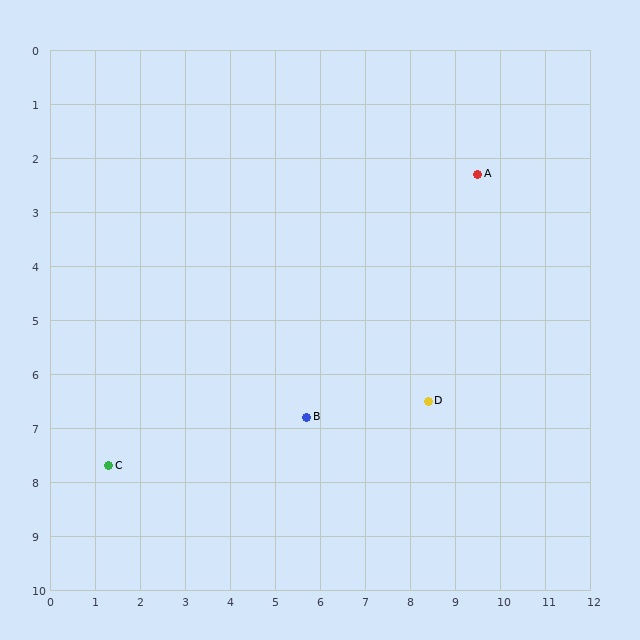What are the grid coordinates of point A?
Point A is at approximately (9.5, 2.3).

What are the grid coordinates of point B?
Point B is at approximately (5.7, 6.8).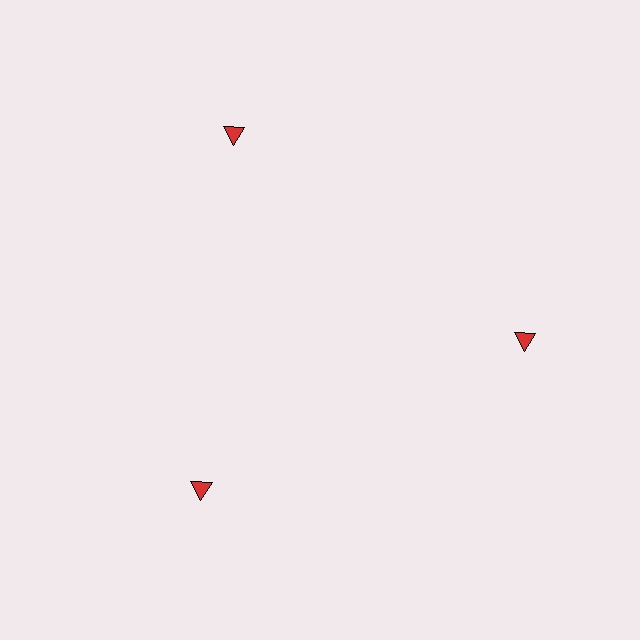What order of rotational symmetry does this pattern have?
This pattern has 3-fold rotational symmetry.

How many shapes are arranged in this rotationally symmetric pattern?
There are 3 shapes, arranged in 3 groups of 1.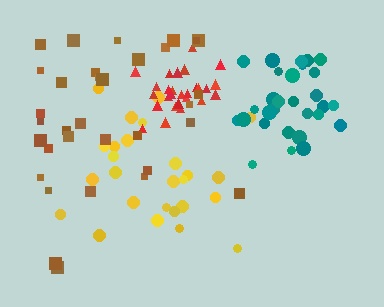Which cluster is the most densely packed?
Red.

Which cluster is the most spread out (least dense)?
Brown.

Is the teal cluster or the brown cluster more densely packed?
Teal.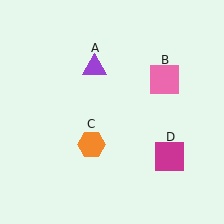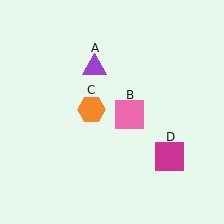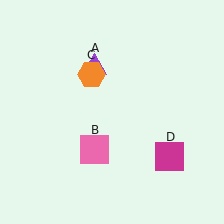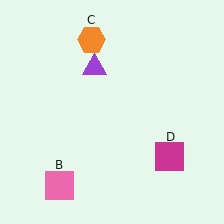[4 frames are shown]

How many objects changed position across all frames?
2 objects changed position: pink square (object B), orange hexagon (object C).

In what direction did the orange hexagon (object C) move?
The orange hexagon (object C) moved up.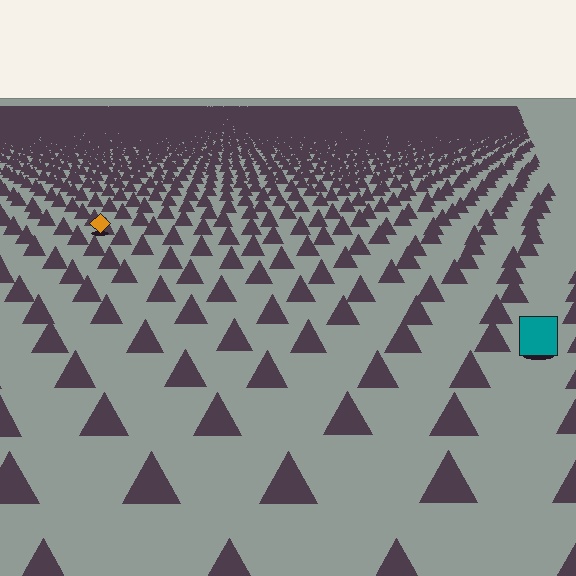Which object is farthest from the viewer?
The orange diamond is farthest from the viewer. It appears smaller and the ground texture around it is denser.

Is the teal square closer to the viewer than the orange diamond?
Yes. The teal square is closer — you can tell from the texture gradient: the ground texture is coarser near it.